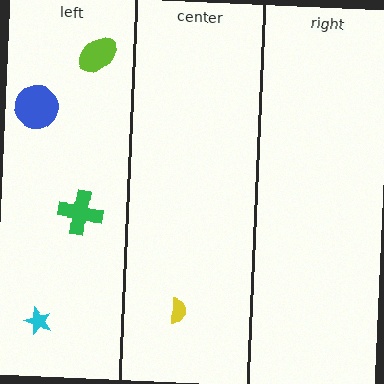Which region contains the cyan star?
The left region.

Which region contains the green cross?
The left region.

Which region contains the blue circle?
The left region.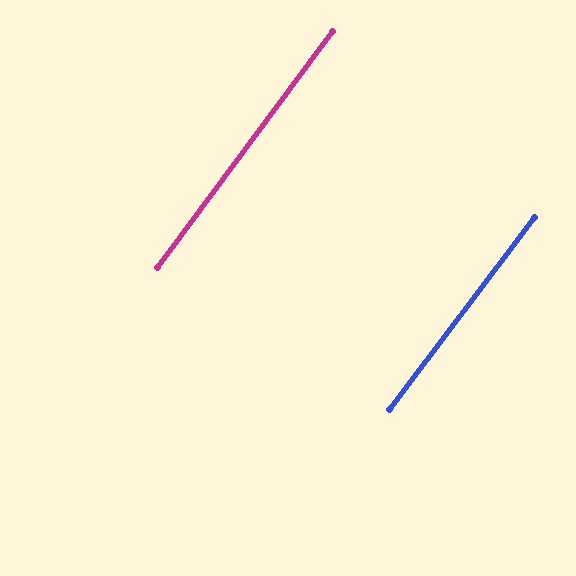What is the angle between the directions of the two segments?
Approximately 1 degree.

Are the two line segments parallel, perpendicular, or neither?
Parallel — their directions differ by only 0.6°.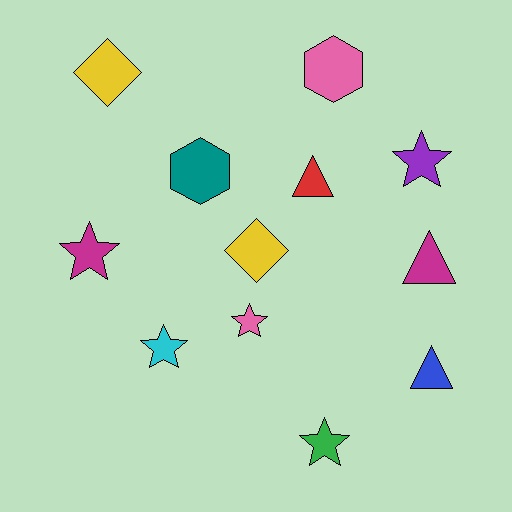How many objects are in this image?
There are 12 objects.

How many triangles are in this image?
There are 3 triangles.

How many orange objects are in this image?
There are no orange objects.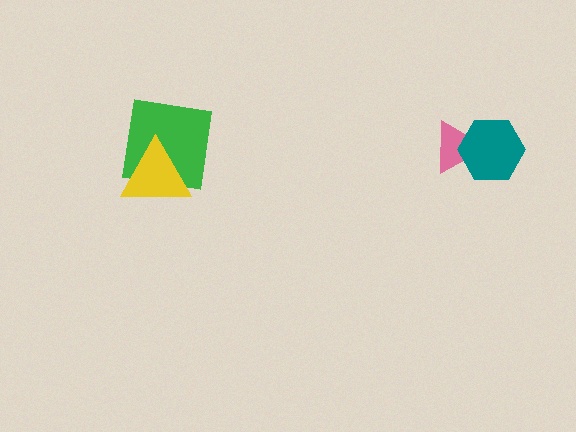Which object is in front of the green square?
The yellow triangle is in front of the green square.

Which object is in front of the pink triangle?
The teal hexagon is in front of the pink triangle.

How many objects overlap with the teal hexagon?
1 object overlaps with the teal hexagon.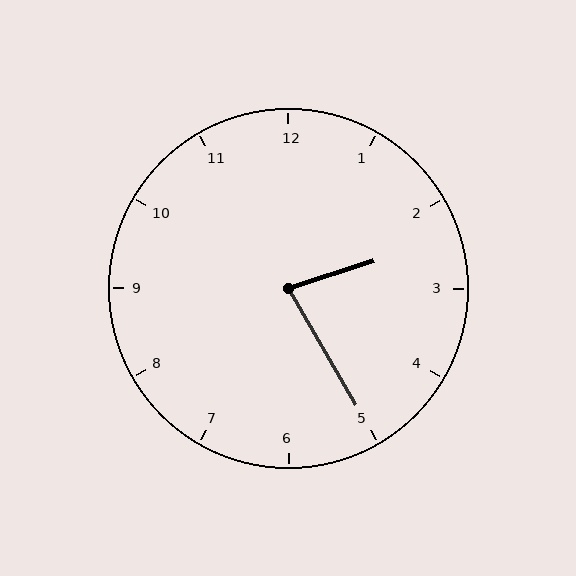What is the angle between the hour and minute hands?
Approximately 78 degrees.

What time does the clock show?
2:25.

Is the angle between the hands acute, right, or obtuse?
It is acute.